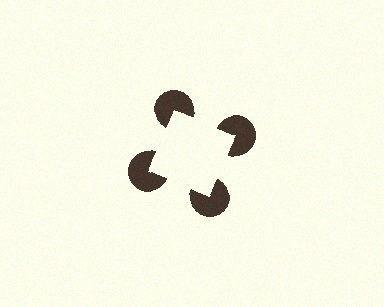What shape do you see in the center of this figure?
An illusory square — its edges are inferred from the aligned wedge cuts in the pac-man discs, not physically drawn.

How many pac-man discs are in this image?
There are 4 — one at each vertex of the illusory square.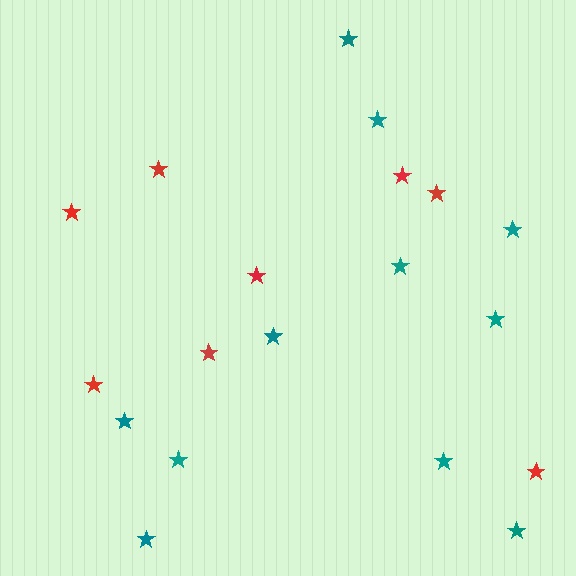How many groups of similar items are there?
There are 2 groups: one group of red stars (8) and one group of teal stars (11).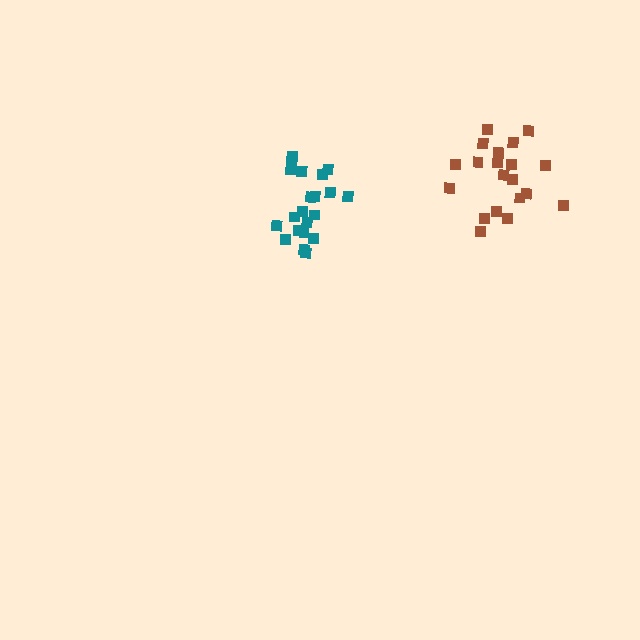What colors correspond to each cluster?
The clusters are colored: teal, brown.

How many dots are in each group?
Group 1: 21 dots, Group 2: 20 dots (41 total).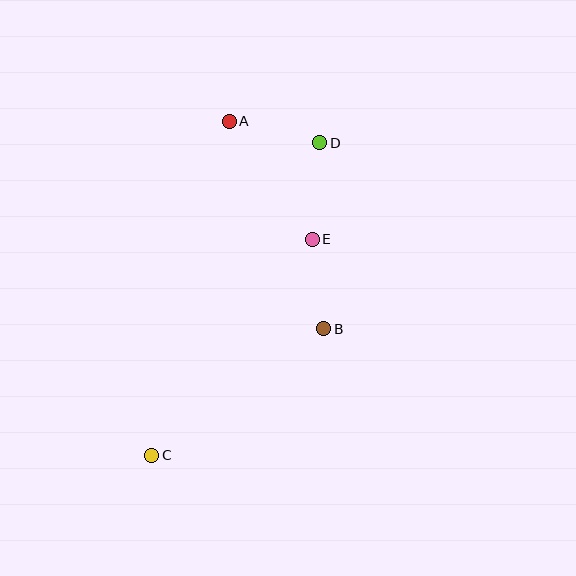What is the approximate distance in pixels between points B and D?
The distance between B and D is approximately 186 pixels.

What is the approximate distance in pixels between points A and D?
The distance between A and D is approximately 93 pixels.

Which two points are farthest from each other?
Points C and D are farthest from each other.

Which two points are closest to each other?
Points B and E are closest to each other.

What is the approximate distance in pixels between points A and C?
The distance between A and C is approximately 343 pixels.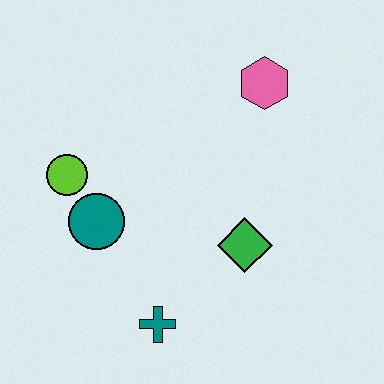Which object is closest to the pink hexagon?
The green diamond is closest to the pink hexagon.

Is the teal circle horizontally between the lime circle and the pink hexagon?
Yes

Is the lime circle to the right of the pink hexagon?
No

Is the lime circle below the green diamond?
No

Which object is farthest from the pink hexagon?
The teal cross is farthest from the pink hexagon.